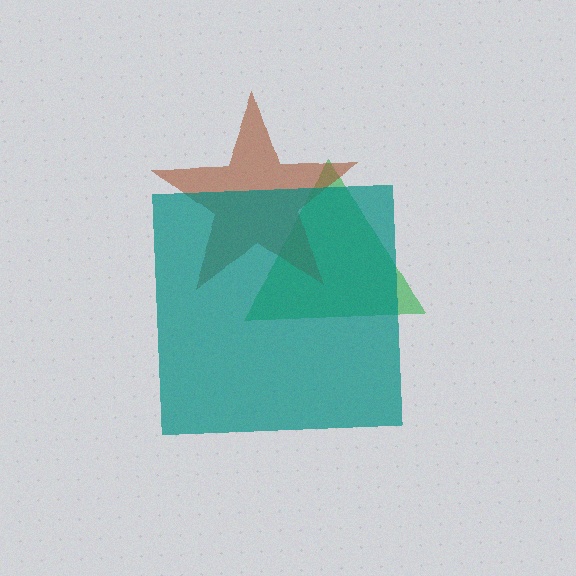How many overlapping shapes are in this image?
There are 3 overlapping shapes in the image.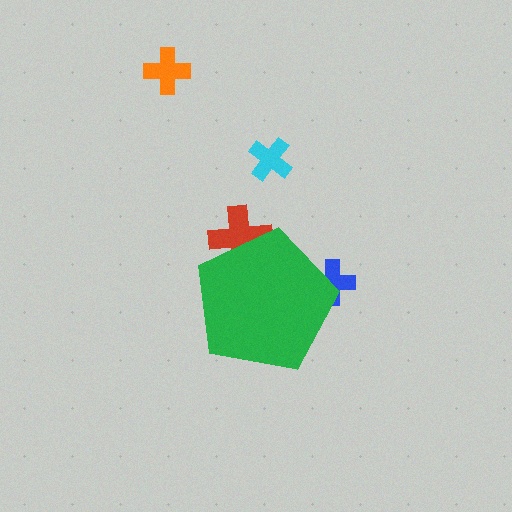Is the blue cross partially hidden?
Yes, the blue cross is partially hidden behind the green pentagon.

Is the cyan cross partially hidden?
No, the cyan cross is fully visible.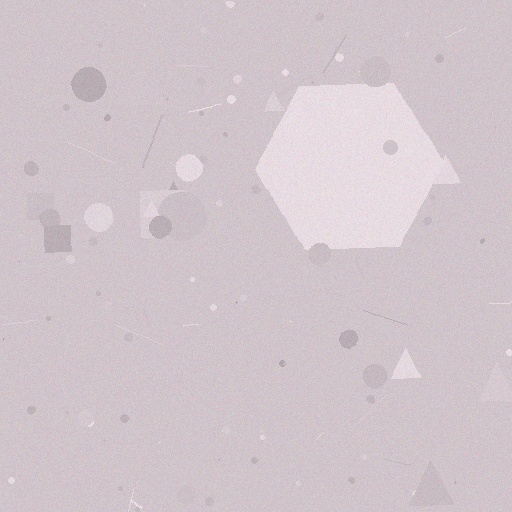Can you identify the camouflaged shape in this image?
The camouflaged shape is a hexagon.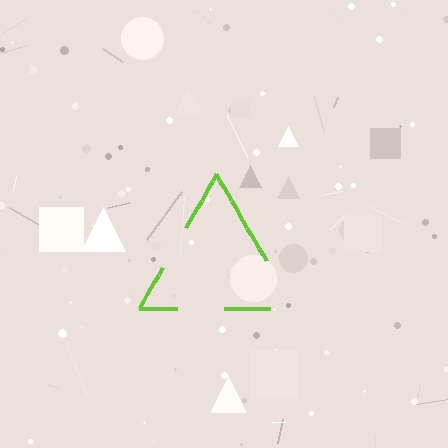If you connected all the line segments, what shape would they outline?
They would outline a triangle.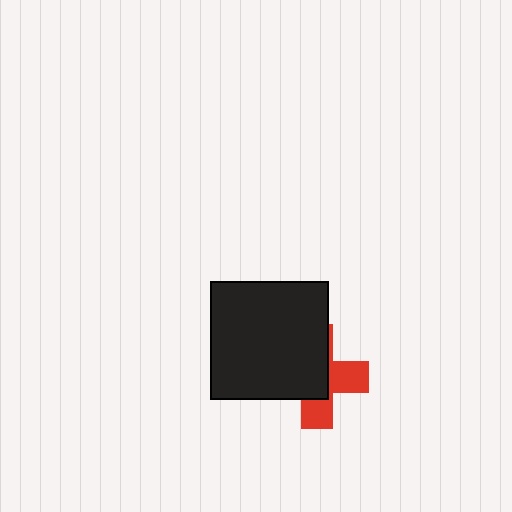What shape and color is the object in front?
The object in front is a black square.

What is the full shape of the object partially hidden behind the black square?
The partially hidden object is a red cross.